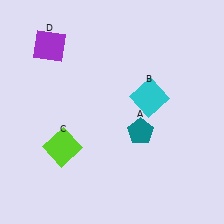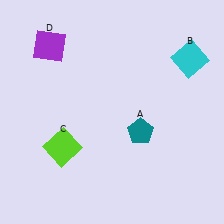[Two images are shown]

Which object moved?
The cyan square (B) moved right.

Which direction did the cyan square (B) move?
The cyan square (B) moved right.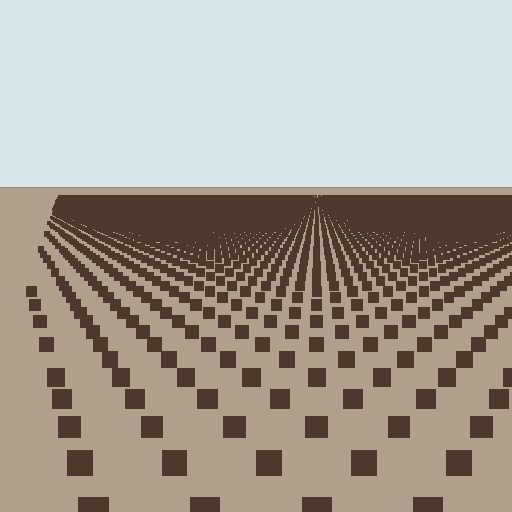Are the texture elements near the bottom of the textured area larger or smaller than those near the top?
Larger. Near the bottom, elements are closer to the viewer and appear at a bigger on-screen size.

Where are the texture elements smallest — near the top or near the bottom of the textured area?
Near the top.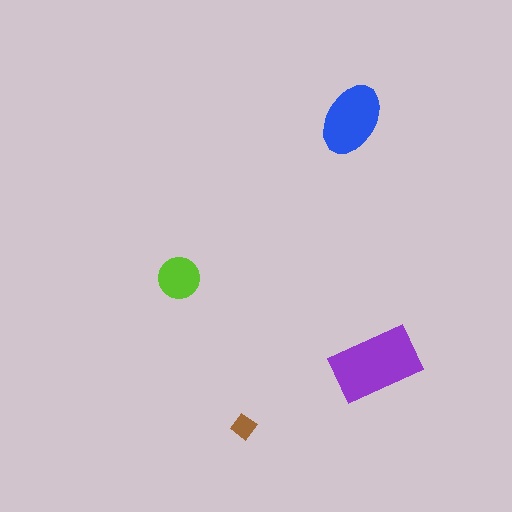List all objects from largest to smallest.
The purple rectangle, the blue ellipse, the lime circle, the brown diamond.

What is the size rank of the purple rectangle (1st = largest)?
1st.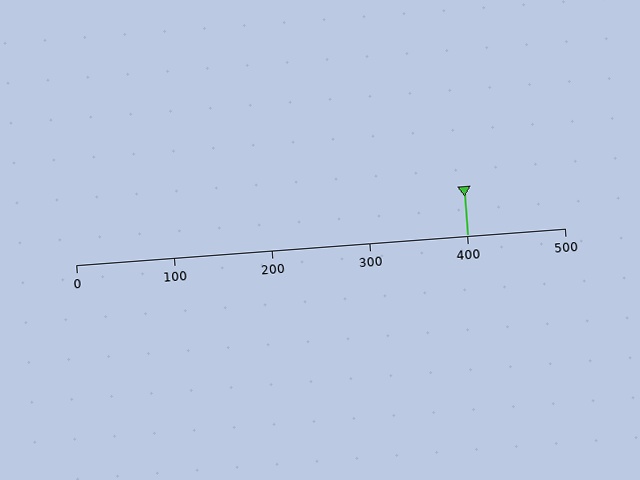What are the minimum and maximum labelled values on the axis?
The axis runs from 0 to 500.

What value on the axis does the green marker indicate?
The marker indicates approximately 400.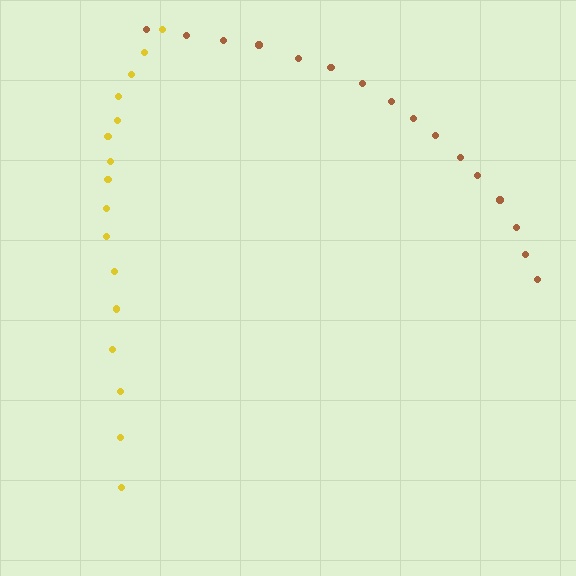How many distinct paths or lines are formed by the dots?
There are 2 distinct paths.